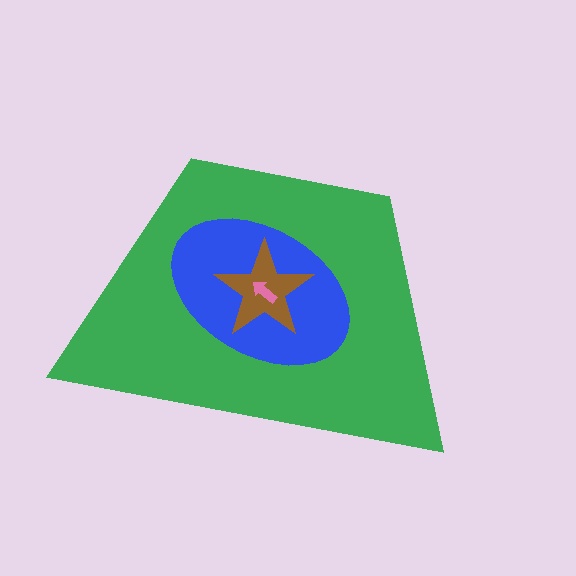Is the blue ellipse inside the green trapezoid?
Yes.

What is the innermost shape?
The pink arrow.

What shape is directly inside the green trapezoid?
The blue ellipse.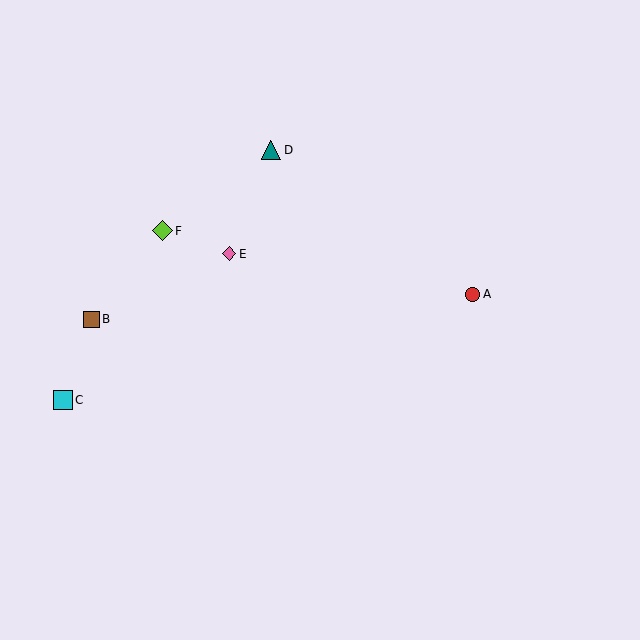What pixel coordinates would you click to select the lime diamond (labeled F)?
Click at (163, 231) to select the lime diamond F.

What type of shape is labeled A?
Shape A is a red circle.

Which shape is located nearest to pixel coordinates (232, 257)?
The pink diamond (labeled E) at (229, 254) is nearest to that location.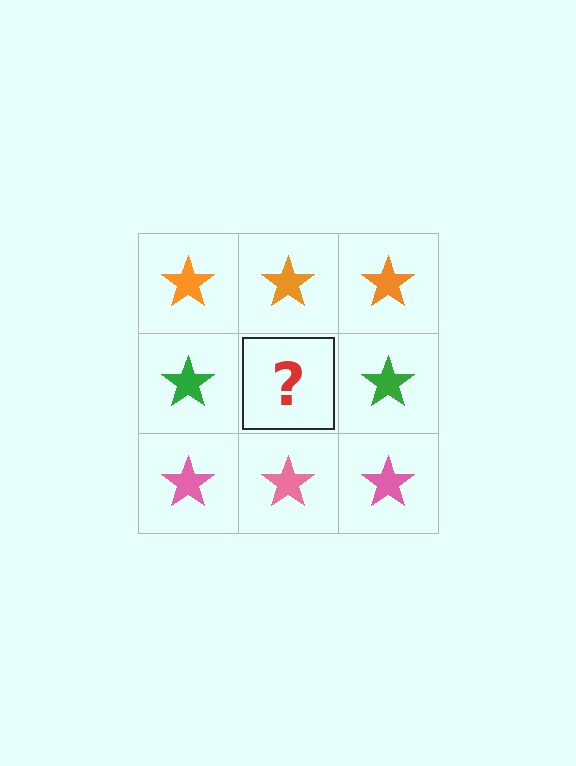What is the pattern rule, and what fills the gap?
The rule is that each row has a consistent color. The gap should be filled with a green star.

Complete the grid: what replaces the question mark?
The question mark should be replaced with a green star.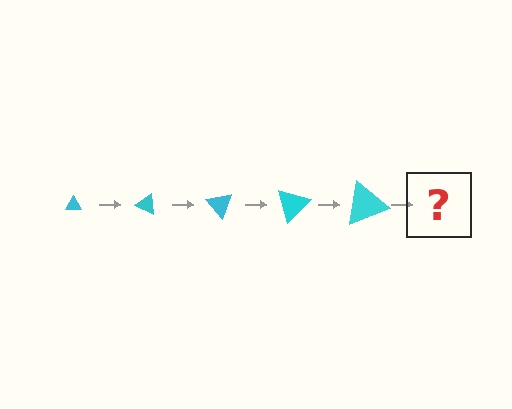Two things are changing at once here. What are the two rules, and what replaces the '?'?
The two rules are that the triangle grows larger each step and it rotates 25 degrees each step. The '?' should be a triangle, larger than the previous one and rotated 125 degrees from the start.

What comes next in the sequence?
The next element should be a triangle, larger than the previous one and rotated 125 degrees from the start.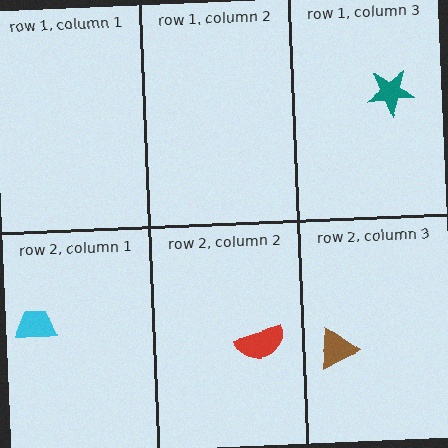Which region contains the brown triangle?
The row 2, column 3 region.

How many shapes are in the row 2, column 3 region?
1.